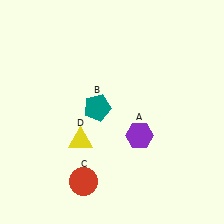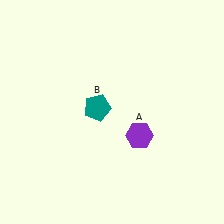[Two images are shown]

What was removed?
The red circle (C), the yellow triangle (D) were removed in Image 2.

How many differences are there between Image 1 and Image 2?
There are 2 differences between the two images.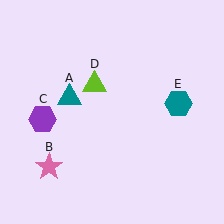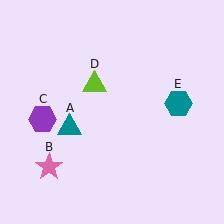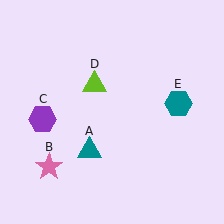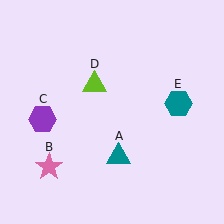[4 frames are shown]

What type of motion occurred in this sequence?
The teal triangle (object A) rotated counterclockwise around the center of the scene.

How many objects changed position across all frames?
1 object changed position: teal triangle (object A).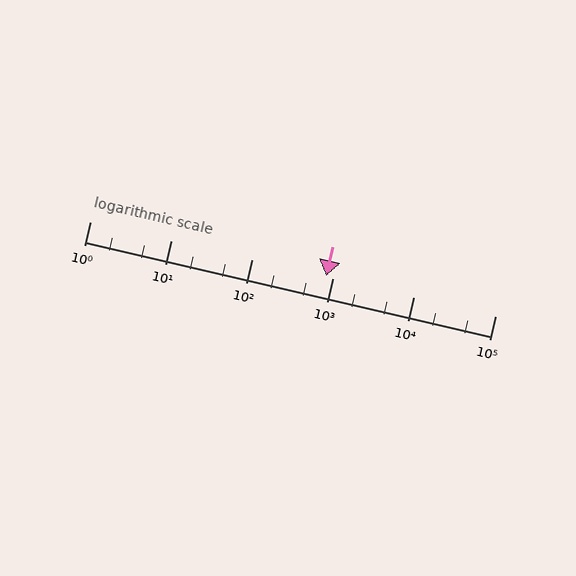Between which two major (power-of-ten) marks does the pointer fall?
The pointer is between 100 and 1000.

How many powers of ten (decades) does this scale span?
The scale spans 5 decades, from 1 to 100000.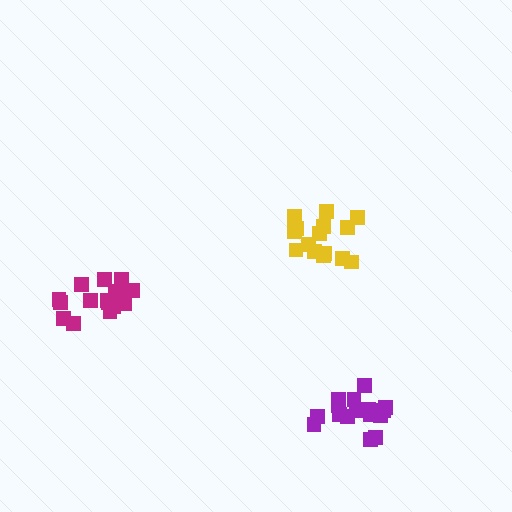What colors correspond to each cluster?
The clusters are colored: magenta, yellow, purple.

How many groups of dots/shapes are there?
There are 3 groups.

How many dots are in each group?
Group 1: 16 dots, Group 2: 15 dots, Group 3: 17 dots (48 total).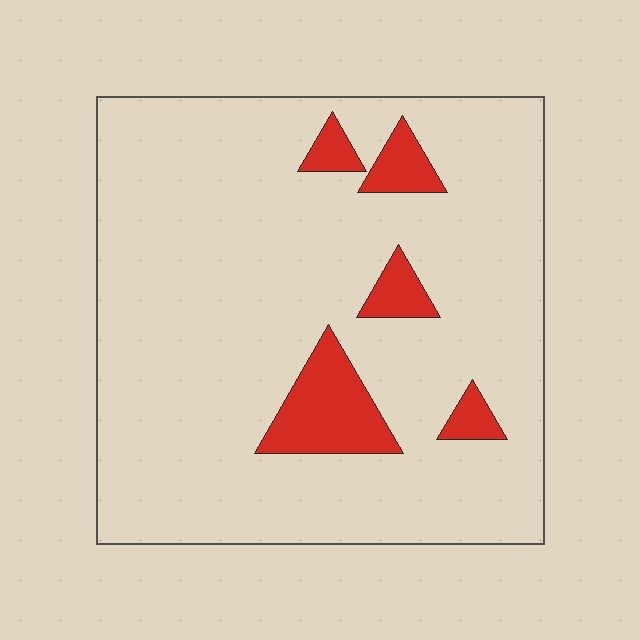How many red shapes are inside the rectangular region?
5.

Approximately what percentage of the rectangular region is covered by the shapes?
Approximately 10%.